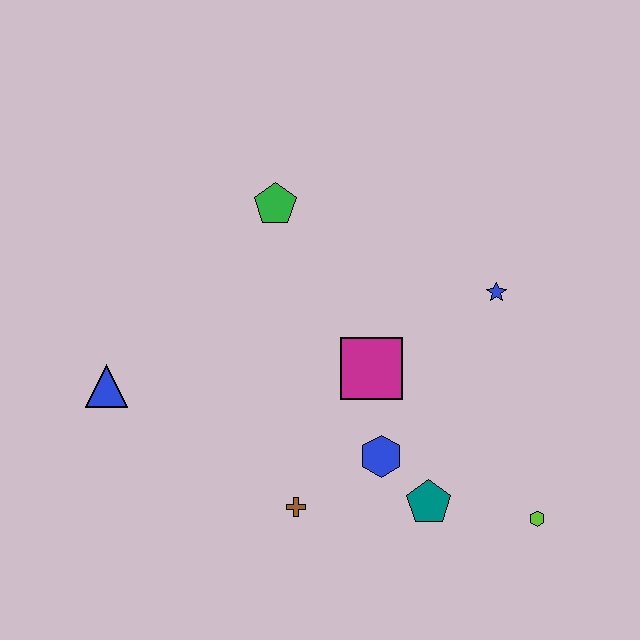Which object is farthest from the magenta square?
The blue triangle is farthest from the magenta square.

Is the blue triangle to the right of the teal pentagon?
No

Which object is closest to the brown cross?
The blue hexagon is closest to the brown cross.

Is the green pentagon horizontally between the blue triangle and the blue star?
Yes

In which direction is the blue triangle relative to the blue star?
The blue triangle is to the left of the blue star.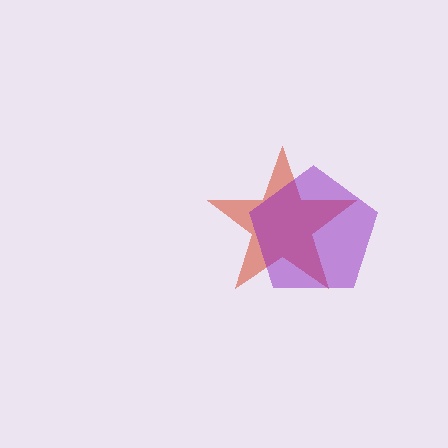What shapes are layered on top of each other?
The layered shapes are: a red star, a purple pentagon.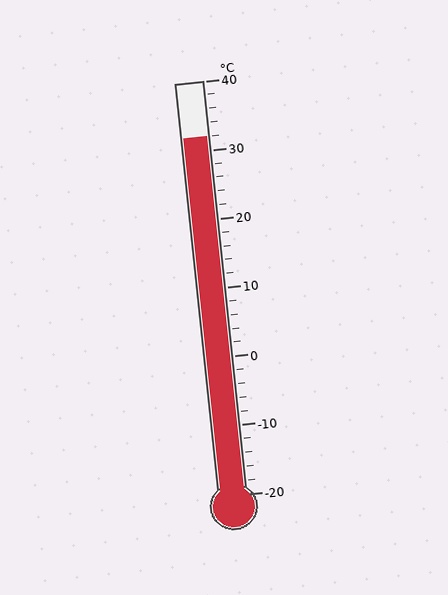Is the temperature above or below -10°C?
The temperature is above -10°C.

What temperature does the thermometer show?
The thermometer shows approximately 32°C.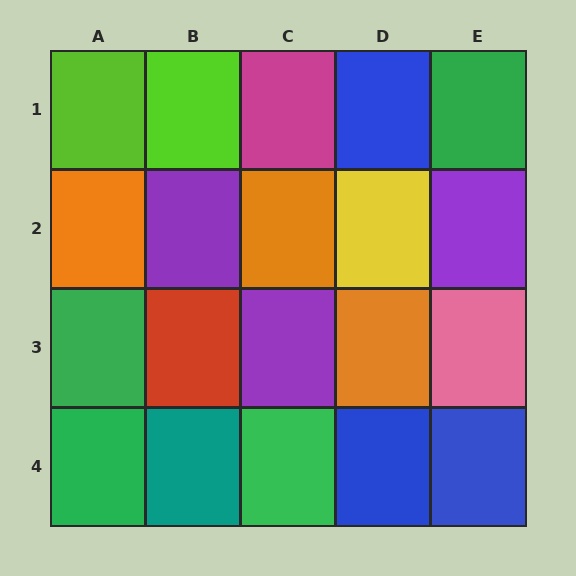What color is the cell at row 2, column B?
Purple.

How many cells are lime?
2 cells are lime.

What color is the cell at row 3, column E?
Pink.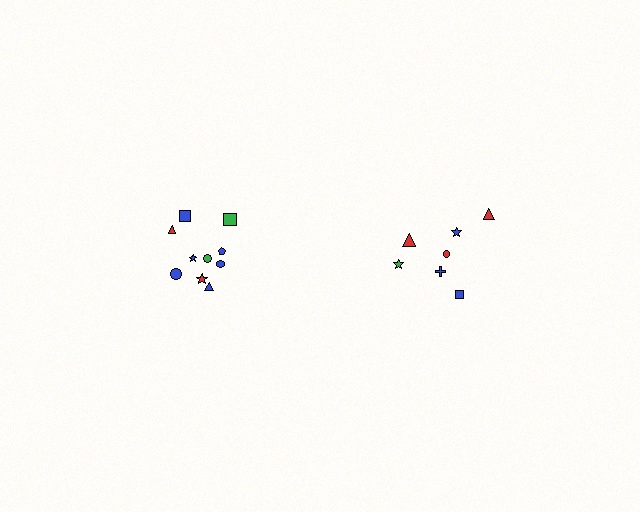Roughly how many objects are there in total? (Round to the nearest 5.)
Roughly 15 objects in total.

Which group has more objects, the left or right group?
The left group.